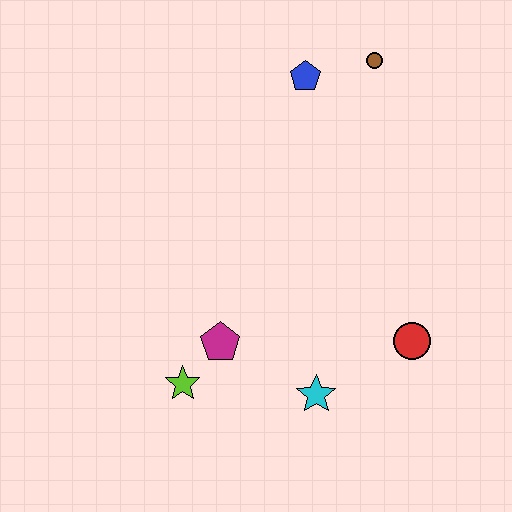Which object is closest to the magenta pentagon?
The lime star is closest to the magenta pentagon.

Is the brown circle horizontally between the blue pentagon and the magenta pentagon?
No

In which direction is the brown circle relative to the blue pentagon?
The brown circle is to the right of the blue pentagon.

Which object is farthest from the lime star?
The brown circle is farthest from the lime star.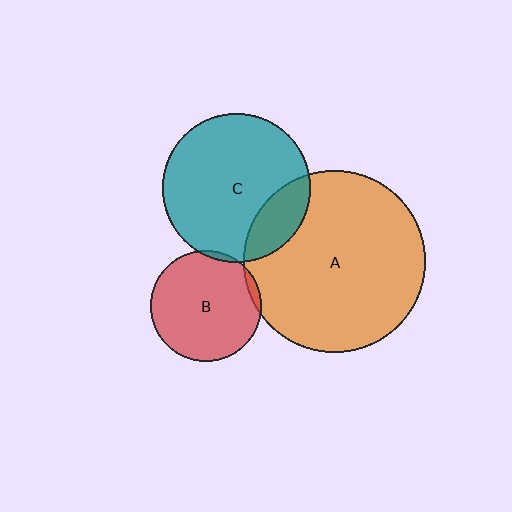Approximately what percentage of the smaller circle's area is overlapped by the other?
Approximately 20%.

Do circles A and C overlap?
Yes.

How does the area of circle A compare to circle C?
Approximately 1.5 times.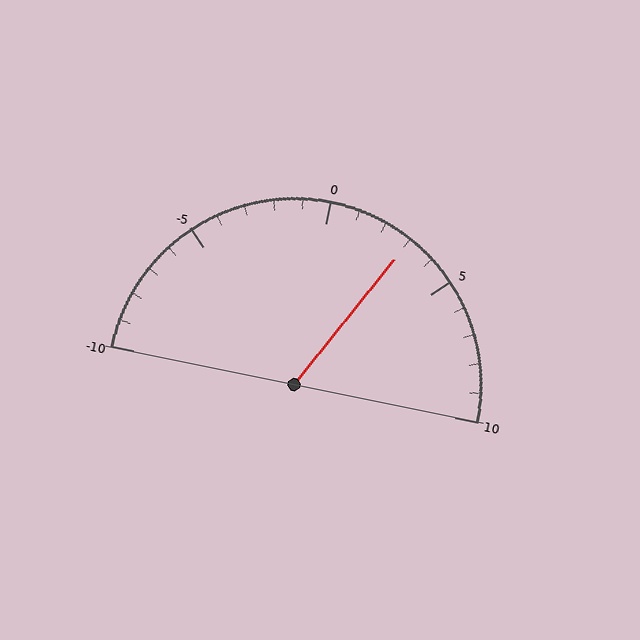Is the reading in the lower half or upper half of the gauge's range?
The reading is in the upper half of the range (-10 to 10).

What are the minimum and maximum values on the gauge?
The gauge ranges from -10 to 10.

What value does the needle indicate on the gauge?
The needle indicates approximately 3.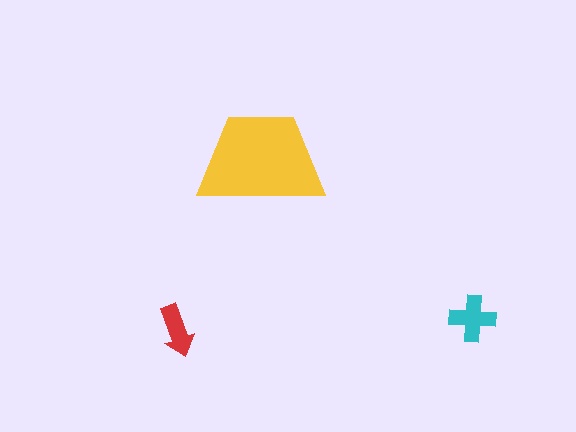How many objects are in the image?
There are 3 objects in the image.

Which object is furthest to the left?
The red arrow is leftmost.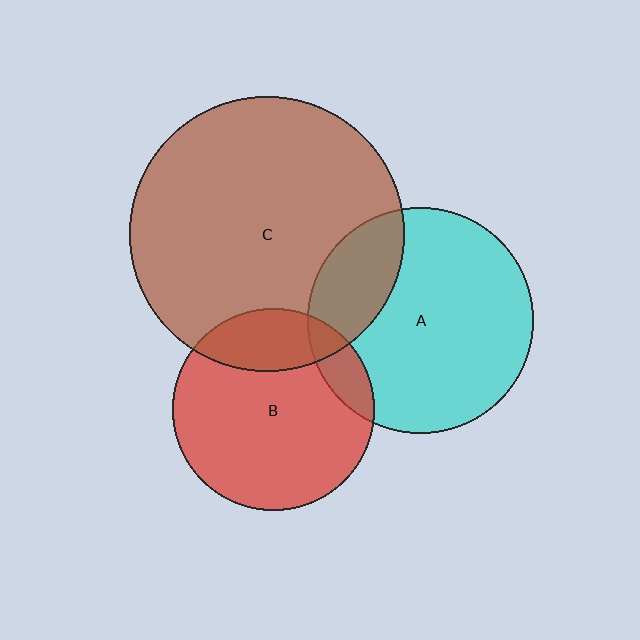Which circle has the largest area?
Circle C (brown).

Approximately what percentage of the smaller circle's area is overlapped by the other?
Approximately 20%.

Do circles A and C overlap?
Yes.